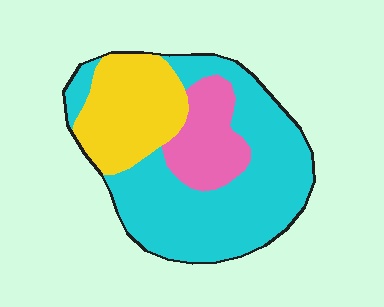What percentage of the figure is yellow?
Yellow takes up about one quarter (1/4) of the figure.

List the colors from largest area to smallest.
From largest to smallest: cyan, yellow, pink.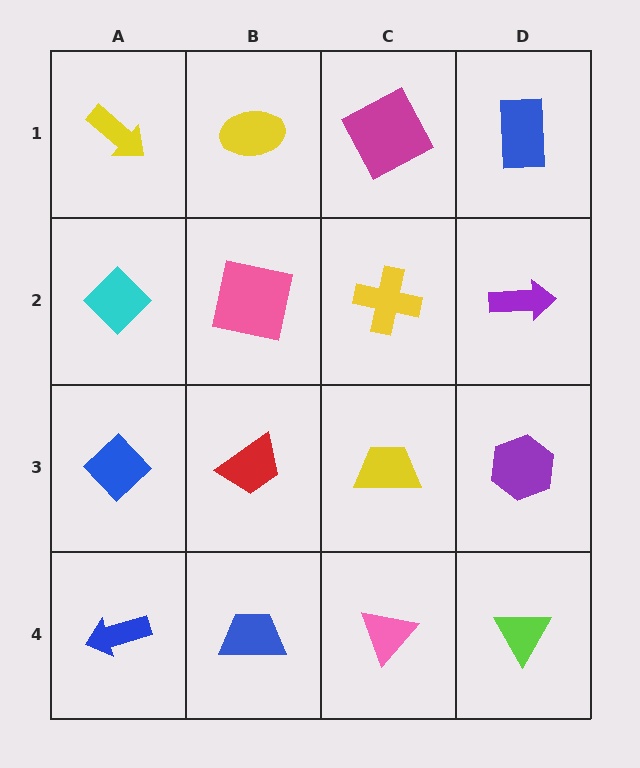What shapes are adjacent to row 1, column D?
A purple arrow (row 2, column D), a magenta square (row 1, column C).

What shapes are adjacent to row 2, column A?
A yellow arrow (row 1, column A), a blue diamond (row 3, column A), a pink square (row 2, column B).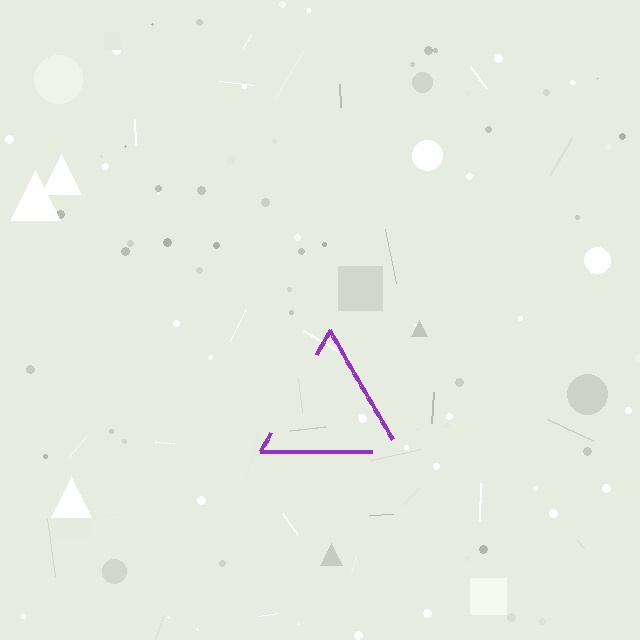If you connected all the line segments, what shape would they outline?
They would outline a triangle.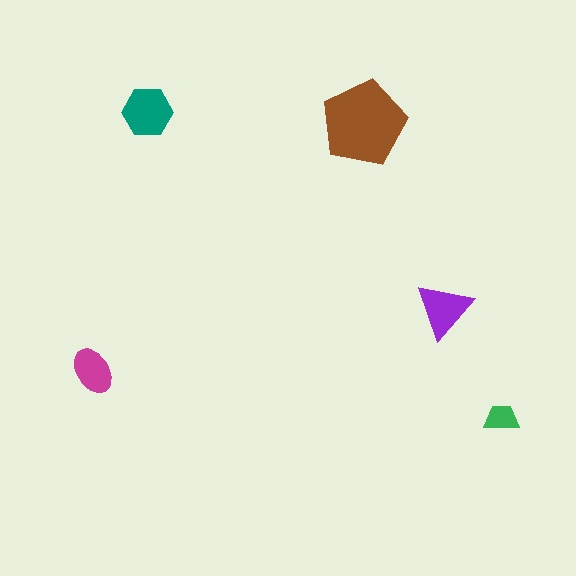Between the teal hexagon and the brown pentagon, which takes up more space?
The brown pentagon.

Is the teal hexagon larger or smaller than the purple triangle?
Larger.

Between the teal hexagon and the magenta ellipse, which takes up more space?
The teal hexagon.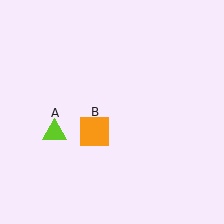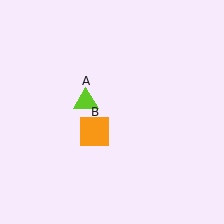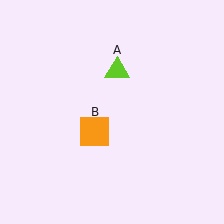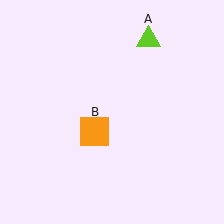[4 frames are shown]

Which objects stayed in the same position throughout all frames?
Orange square (object B) remained stationary.